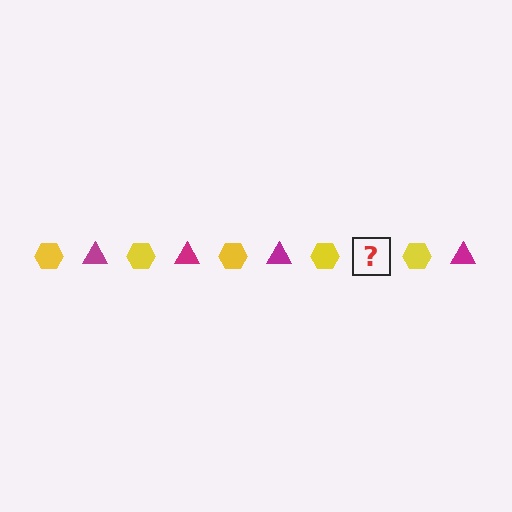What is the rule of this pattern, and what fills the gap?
The rule is that the pattern alternates between yellow hexagon and magenta triangle. The gap should be filled with a magenta triangle.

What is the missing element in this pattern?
The missing element is a magenta triangle.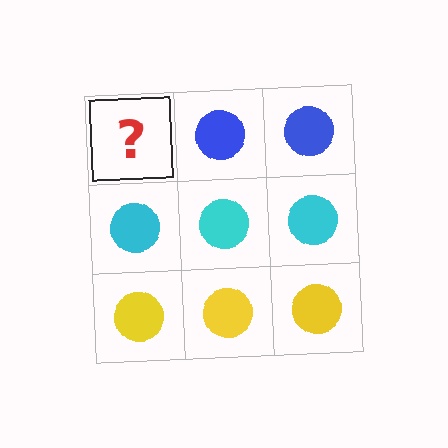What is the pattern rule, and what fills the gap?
The rule is that each row has a consistent color. The gap should be filled with a blue circle.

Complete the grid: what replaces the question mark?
The question mark should be replaced with a blue circle.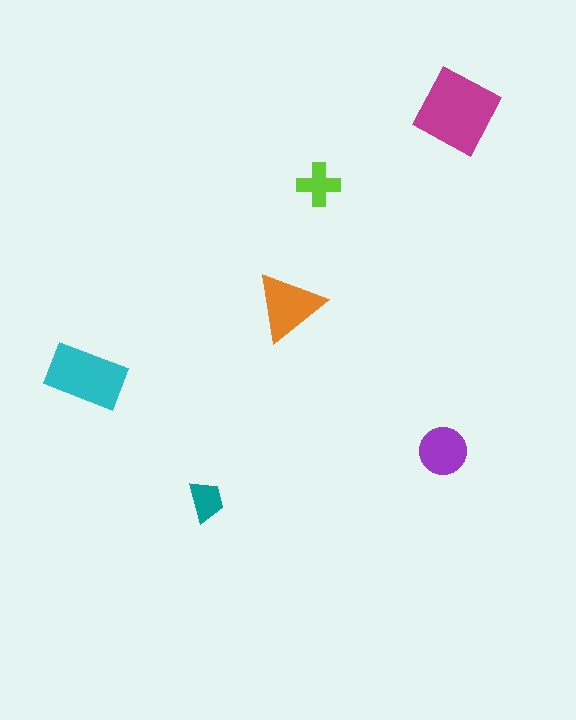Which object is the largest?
The magenta diamond.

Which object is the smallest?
The teal trapezoid.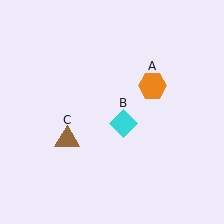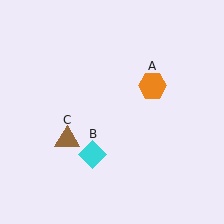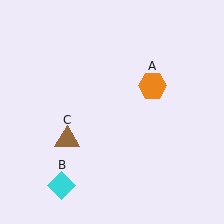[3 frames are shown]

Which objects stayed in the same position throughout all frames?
Orange hexagon (object A) and brown triangle (object C) remained stationary.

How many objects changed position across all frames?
1 object changed position: cyan diamond (object B).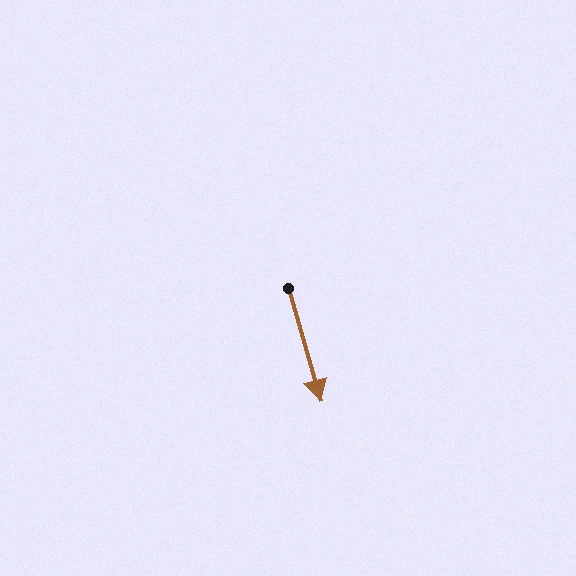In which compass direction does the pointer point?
South.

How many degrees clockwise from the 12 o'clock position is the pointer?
Approximately 164 degrees.